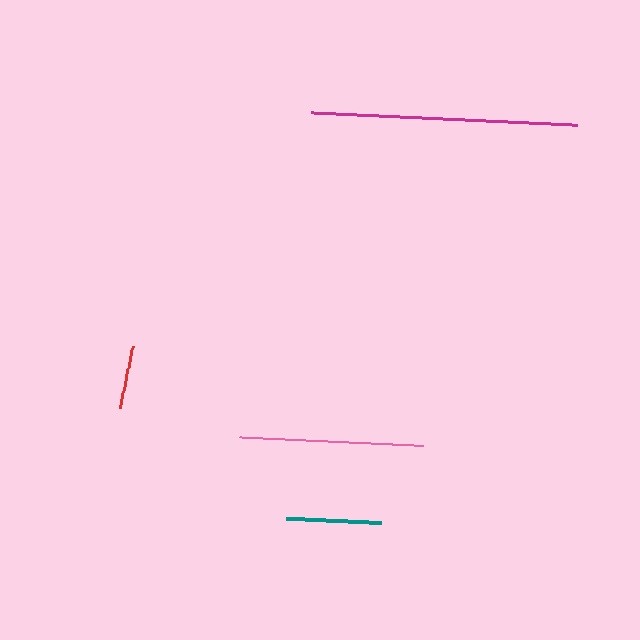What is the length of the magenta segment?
The magenta segment is approximately 267 pixels long.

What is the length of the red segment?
The red segment is approximately 63 pixels long.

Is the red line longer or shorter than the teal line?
The teal line is longer than the red line.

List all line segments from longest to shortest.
From longest to shortest: magenta, pink, teal, red.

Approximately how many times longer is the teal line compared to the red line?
The teal line is approximately 1.5 times the length of the red line.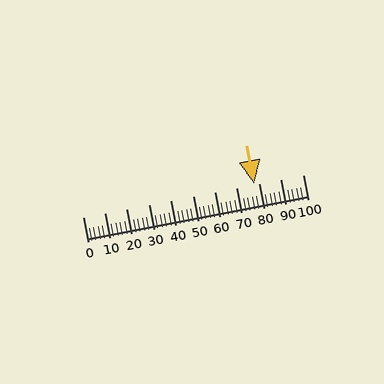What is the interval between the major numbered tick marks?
The major tick marks are spaced 10 units apart.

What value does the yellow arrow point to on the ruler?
The yellow arrow points to approximately 78.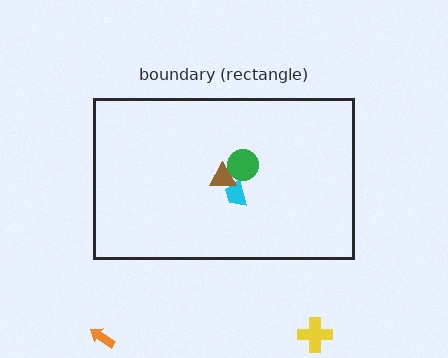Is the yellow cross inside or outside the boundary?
Outside.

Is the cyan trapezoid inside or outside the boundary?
Inside.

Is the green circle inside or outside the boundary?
Inside.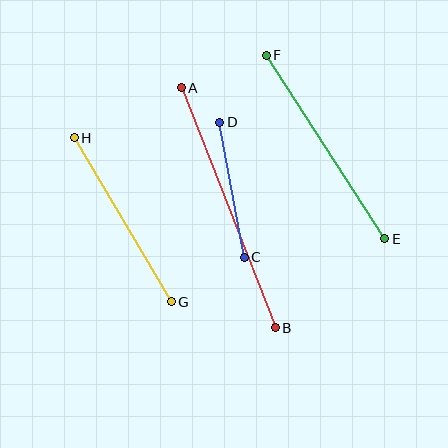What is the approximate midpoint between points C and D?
The midpoint is at approximately (232, 190) pixels.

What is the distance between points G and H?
The distance is approximately 191 pixels.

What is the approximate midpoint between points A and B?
The midpoint is at approximately (228, 208) pixels.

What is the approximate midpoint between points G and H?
The midpoint is at approximately (123, 220) pixels.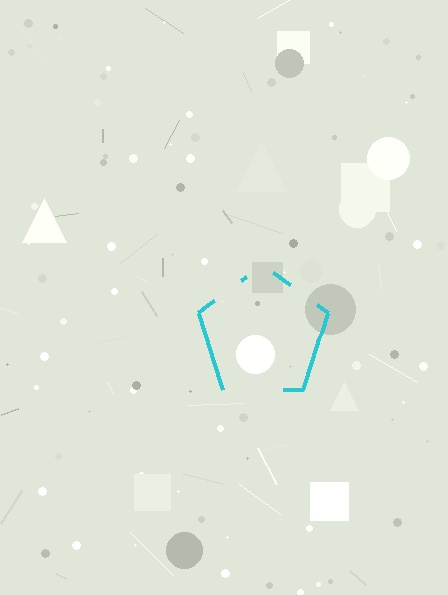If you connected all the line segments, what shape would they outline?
They would outline a pentagon.